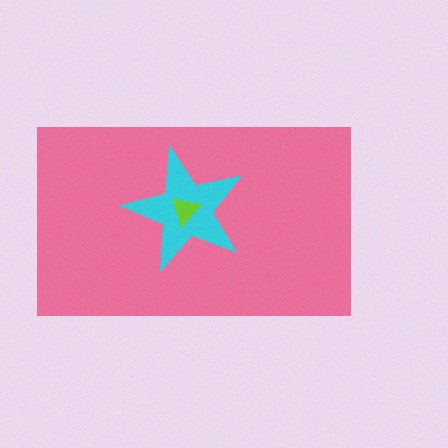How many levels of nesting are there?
3.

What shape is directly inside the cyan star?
The lime triangle.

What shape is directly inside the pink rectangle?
The cyan star.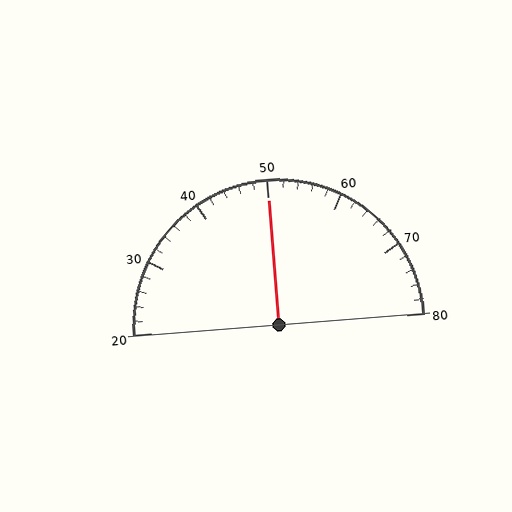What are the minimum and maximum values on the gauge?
The gauge ranges from 20 to 80.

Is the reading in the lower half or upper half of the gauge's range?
The reading is in the upper half of the range (20 to 80).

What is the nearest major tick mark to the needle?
The nearest major tick mark is 50.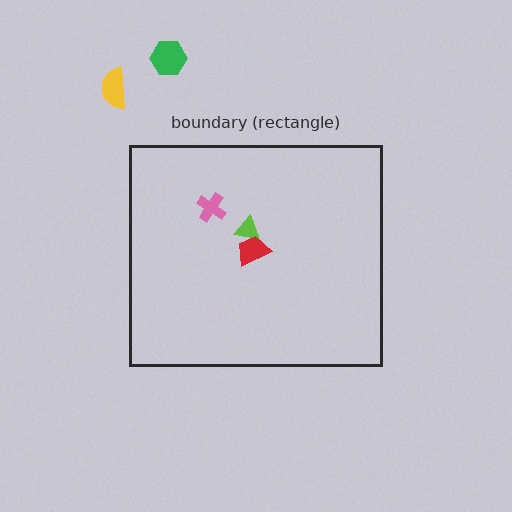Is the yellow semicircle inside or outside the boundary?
Outside.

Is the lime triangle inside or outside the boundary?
Inside.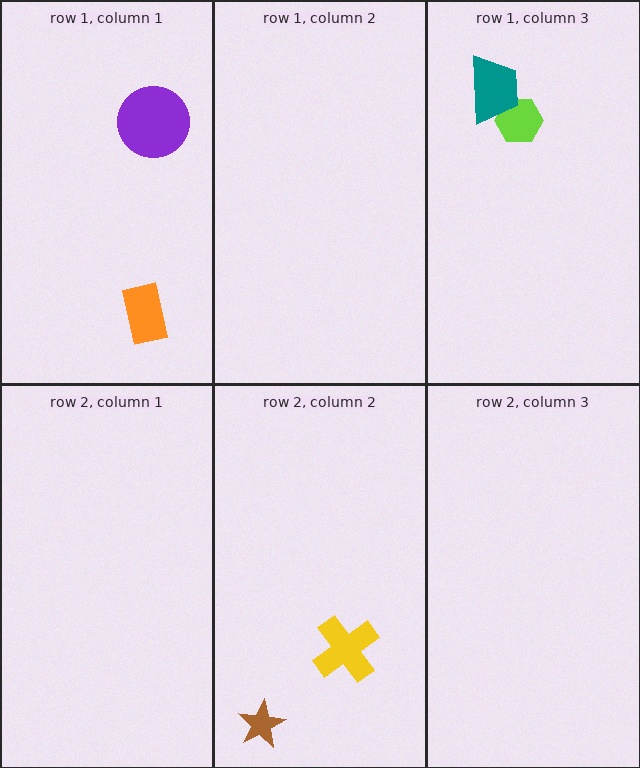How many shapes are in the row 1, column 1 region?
2.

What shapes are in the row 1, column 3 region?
The lime hexagon, the teal trapezoid.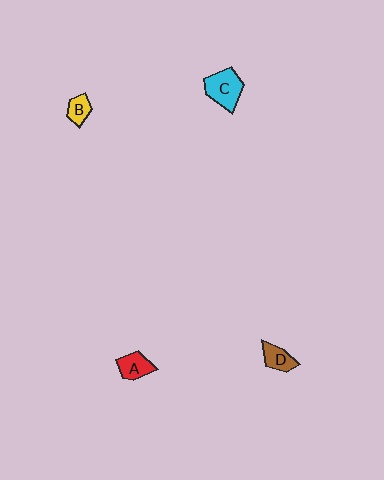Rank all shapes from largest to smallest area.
From largest to smallest: C (cyan), A (red), D (brown), B (yellow).